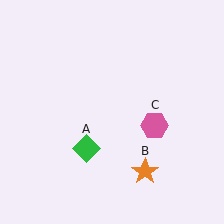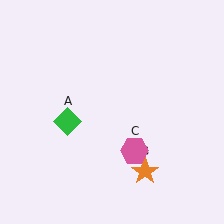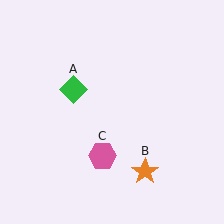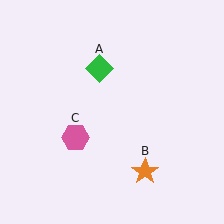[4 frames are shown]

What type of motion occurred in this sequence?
The green diamond (object A), pink hexagon (object C) rotated clockwise around the center of the scene.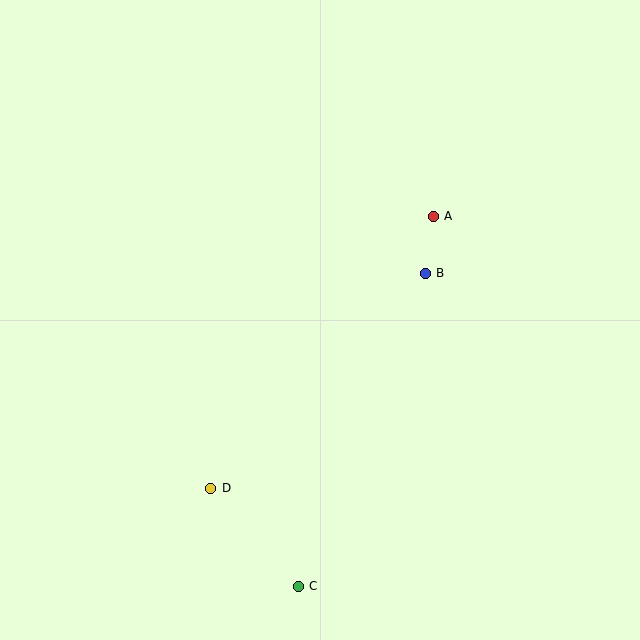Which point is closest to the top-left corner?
Point A is closest to the top-left corner.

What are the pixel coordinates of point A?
Point A is at (433, 216).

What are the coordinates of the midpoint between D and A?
The midpoint between D and A is at (322, 352).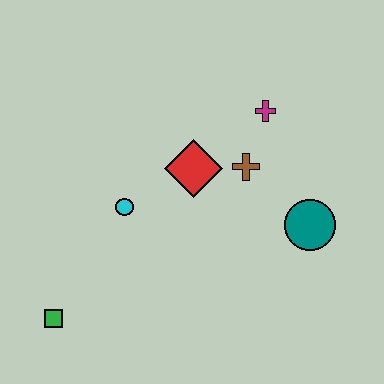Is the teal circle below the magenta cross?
Yes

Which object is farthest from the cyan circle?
The teal circle is farthest from the cyan circle.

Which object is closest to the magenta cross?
The brown cross is closest to the magenta cross.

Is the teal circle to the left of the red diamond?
No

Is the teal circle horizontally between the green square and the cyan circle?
No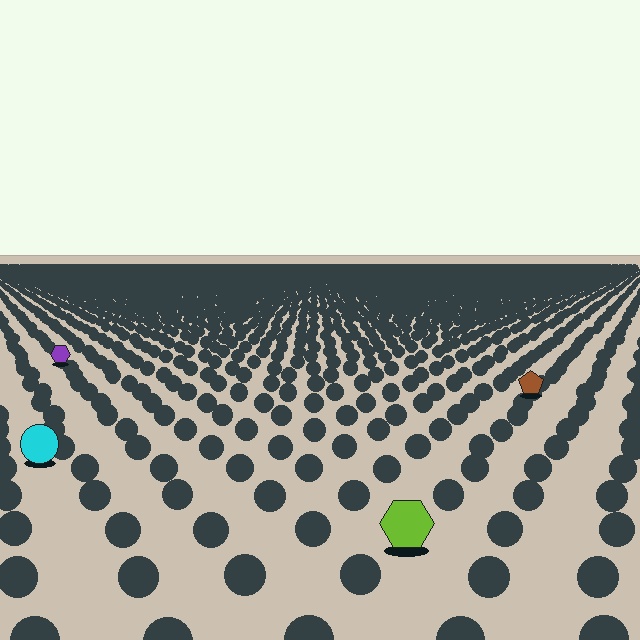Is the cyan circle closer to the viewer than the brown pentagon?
Yes. The cyan circle is closer — you can tell from the texture gradient: the ground texture is coarser near it.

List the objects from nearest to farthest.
From nearest to farthest: the lime hexagon, the cyan circle, the brown pentagon, the purple hexagon.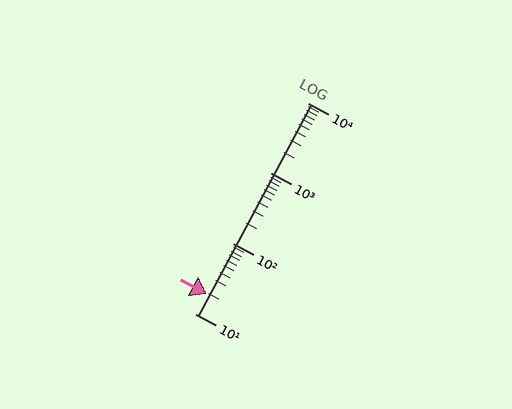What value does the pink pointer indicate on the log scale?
The pointer indicates approximately 19.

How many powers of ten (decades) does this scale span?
The scale spans 3 decades, from 10 to 10000.